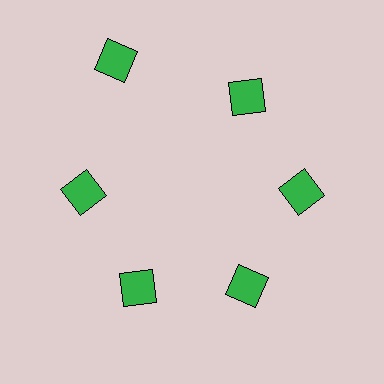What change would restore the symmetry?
The symmetry would be restored by moving it inward, back onto the ring so that all 6 squares sit at equal angles and equal distance from the center.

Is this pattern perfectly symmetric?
No. The 6 green squares are arranged in a ring, but one element near the 11 o'clock position is pushed outward from the center, breaking the 6-fold rotational symmetry.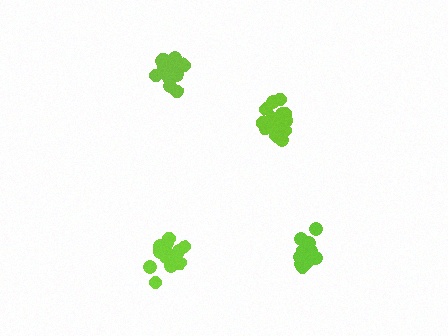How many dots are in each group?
Group 1: 20 dots, Group 2: 15 dots, Group 3: 20 dots, Group 4: 16 dots (71 total).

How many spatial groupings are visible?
There are 4 spatial groupings.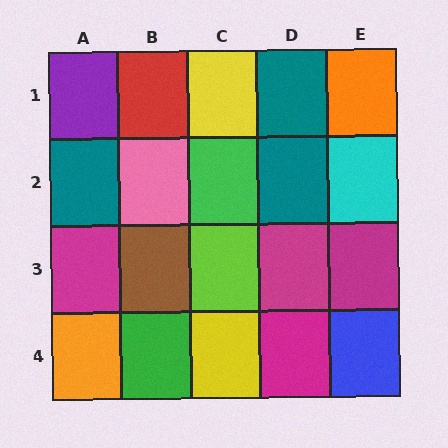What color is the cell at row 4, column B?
Green.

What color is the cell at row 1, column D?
Teal.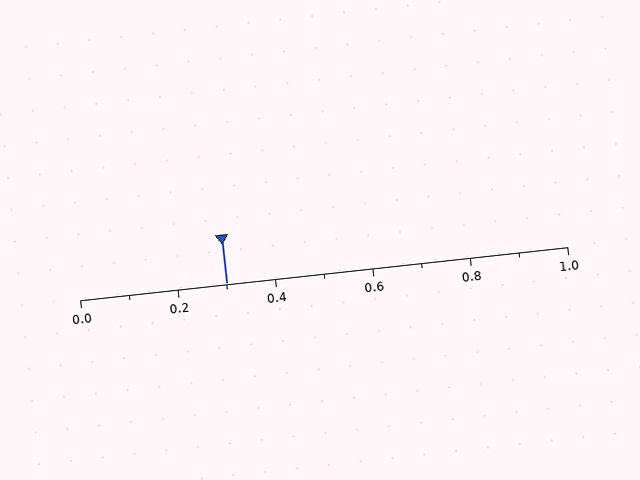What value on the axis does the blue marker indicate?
The marker indicates approximately 0.3.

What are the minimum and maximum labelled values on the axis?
The axis runs from 0.0 to 1.0.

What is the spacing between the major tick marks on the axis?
The major ticks are spaced 0.2 apart.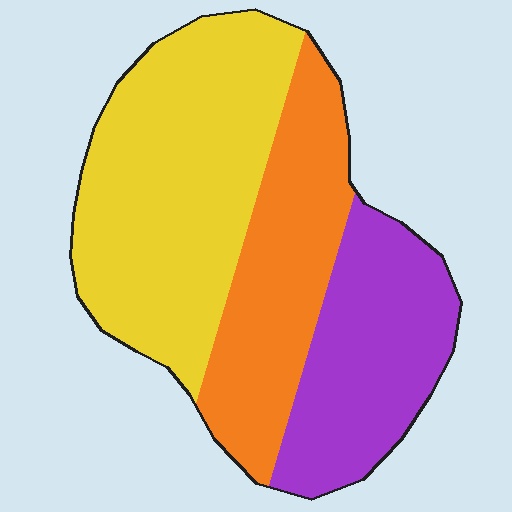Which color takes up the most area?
Yellow, at roughly 45%.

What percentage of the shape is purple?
Purple covers roughly 25% of the shape.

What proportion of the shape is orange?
Orange takes up between a quarter and a half of the shape.